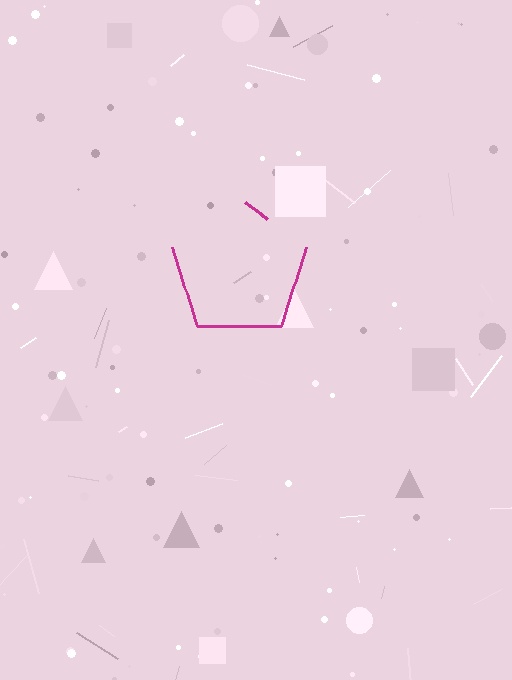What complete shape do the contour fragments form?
The contour fragments form a pentagon.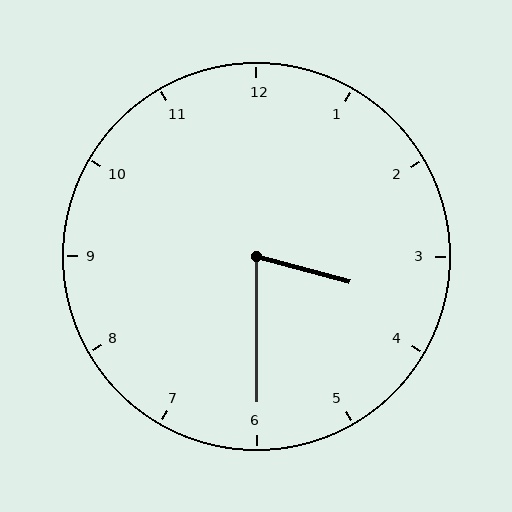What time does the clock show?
3:30.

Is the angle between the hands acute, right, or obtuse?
It is acute.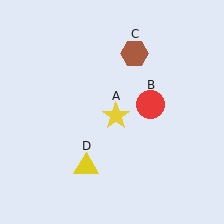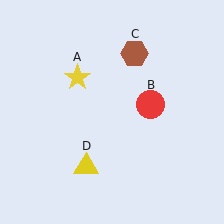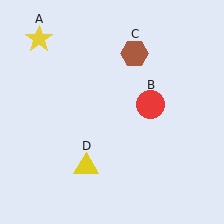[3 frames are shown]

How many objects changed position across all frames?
1 object changed position: yellow star (object A).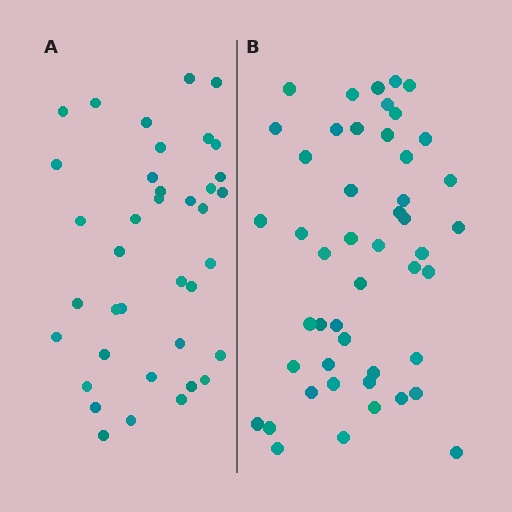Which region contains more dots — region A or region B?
Region B (the right region) has more dots.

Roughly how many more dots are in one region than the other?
Region B has roughly 10 or so more dots than region A.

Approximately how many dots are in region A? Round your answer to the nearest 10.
About 40 dots. (The exact count is 38, which rounds to 40.)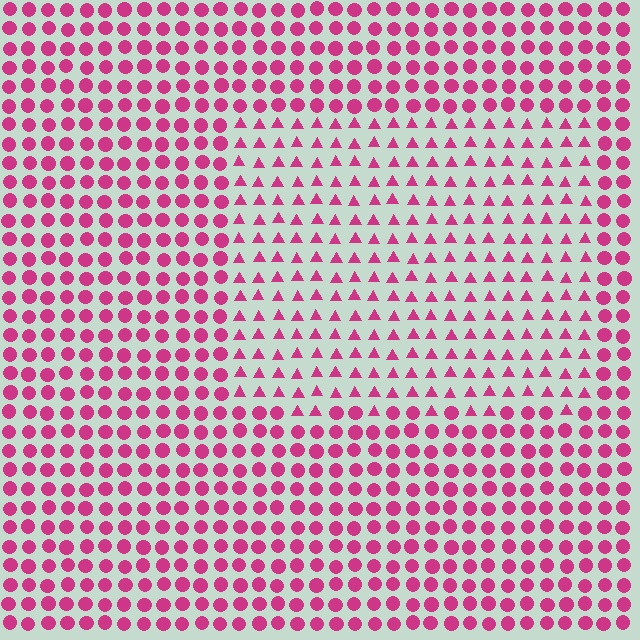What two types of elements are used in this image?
The image uses triangles inside the rectangle region and circles outside it.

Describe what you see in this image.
The image is filled with small magenta elements arranged in a uniform grid. A rectangle-shaped region contains triangles, while the surrounding area contains circles. The boundary is defined purely by the change in element shape.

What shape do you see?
I see a rectangle.